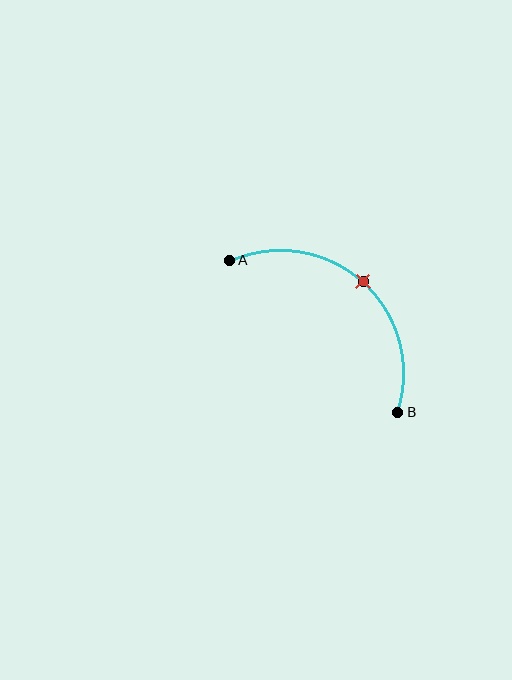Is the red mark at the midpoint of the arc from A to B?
Yes. The red mark lies on the arc at equal arc-length from both A and B — it is the arc midpoint.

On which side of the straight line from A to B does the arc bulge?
The arc bulges above and to the right of the straight line connecting A and B.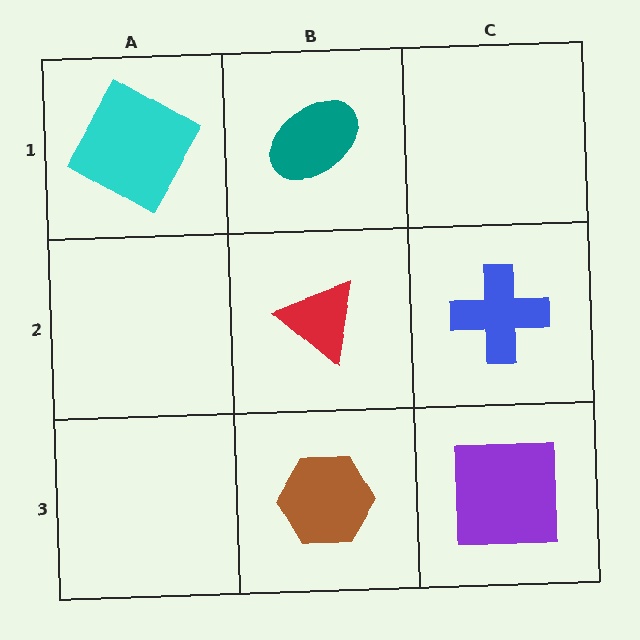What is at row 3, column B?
A brown hexagon.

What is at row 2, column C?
A blue cross.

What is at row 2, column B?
A red triangle.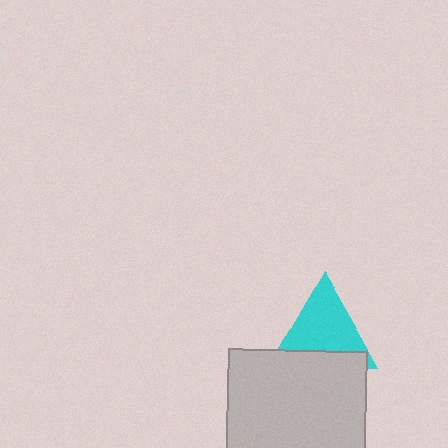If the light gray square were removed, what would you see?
You would see the complete cyan triangle.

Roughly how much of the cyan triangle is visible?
Most of it is visible (roughly 68%).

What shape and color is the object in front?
The object in front is a light gray square.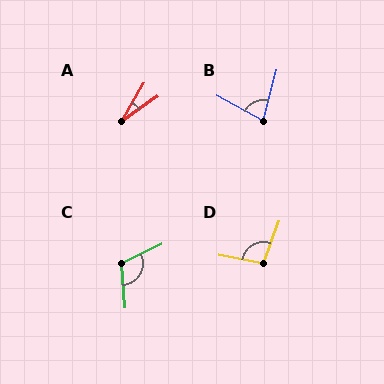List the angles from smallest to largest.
A (25°), B (76°), D (100°), C (112°).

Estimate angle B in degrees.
Approximately 76 degrees.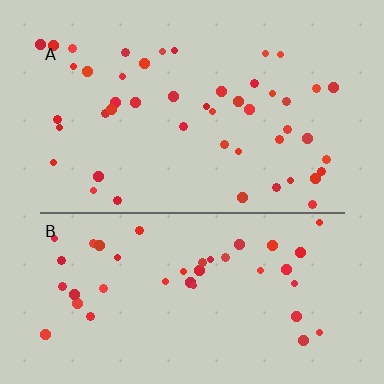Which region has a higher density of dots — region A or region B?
A (the top).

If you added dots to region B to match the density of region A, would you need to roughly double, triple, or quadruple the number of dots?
Approximately double.